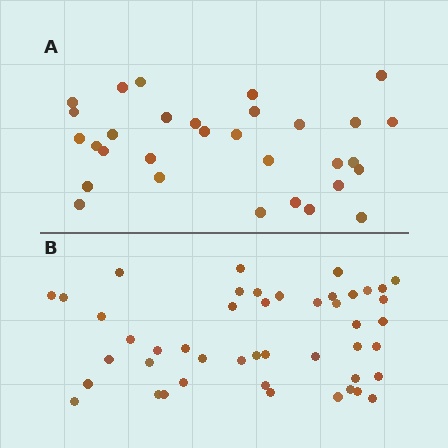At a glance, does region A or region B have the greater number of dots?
Region B (the bottom region) has more dots.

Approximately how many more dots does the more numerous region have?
Region B has approximately 15 more dots than region A.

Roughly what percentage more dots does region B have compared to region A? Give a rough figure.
About 50% more.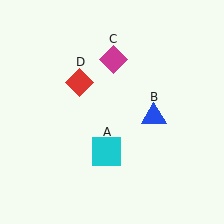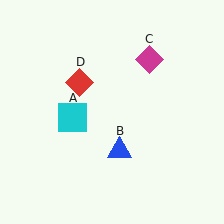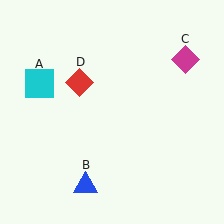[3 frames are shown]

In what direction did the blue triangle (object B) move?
The blue triangle (object B) moved down and to the left.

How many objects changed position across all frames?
3 objects changed position: cyan square (object A), blue triangle (object B), magenta diamond (object C).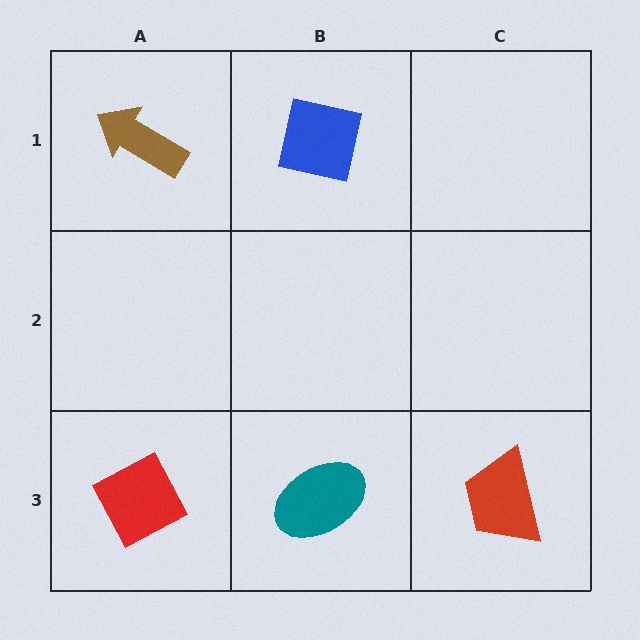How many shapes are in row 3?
3 shapes.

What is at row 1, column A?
A brown arrow.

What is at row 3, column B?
A teal ellipse.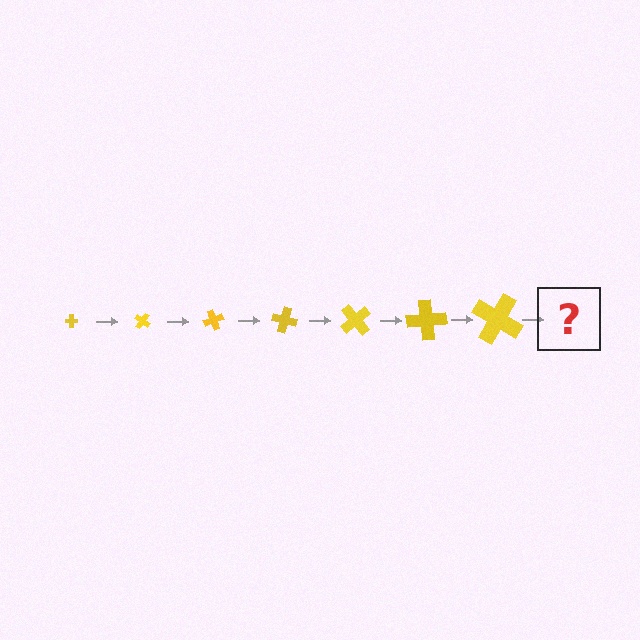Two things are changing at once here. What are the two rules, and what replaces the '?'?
The two rules are that the cross grows larger each step and it rotates 35 degrees each step. The '?' should be a cross, larger than the previous one and rotated 245 degrees from the start.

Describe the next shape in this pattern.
It should be a cross, larger than the previous one and rotated 245 degrees from the start.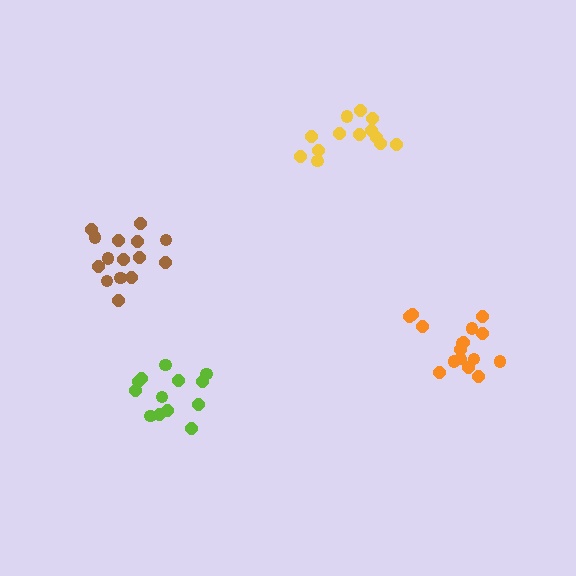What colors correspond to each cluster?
The clusters are colored: lime, yellow, orange, brown.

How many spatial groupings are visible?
There are 4 spatial groupings.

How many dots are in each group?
Group 1: 13 dots, Group 2: 13 dots, Group 3: 16 dots, Group 4: 15 dots (57 total).